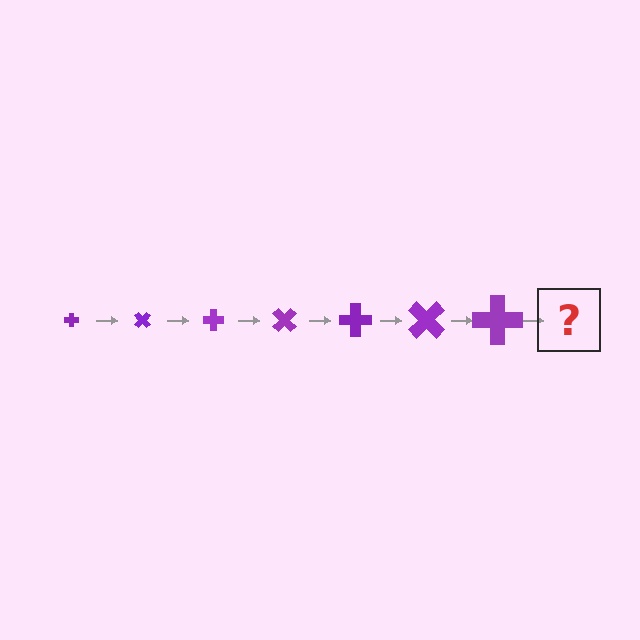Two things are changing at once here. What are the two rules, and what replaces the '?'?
The two rules are that the cross grows larger each step and it rotates 45 degrees each step. The '?' should be a cross, larger than the previous one and rotated 315 degrees from the start.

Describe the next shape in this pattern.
It should be a cross, larger than the previous one and rotated 315 degrees from the start.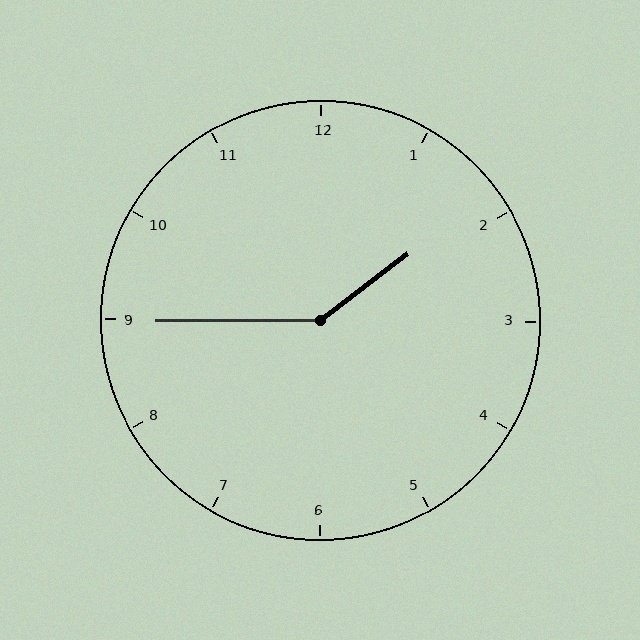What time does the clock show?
1:45.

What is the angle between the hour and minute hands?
Approximately 142 degrees.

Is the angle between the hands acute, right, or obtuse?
It is obtuse.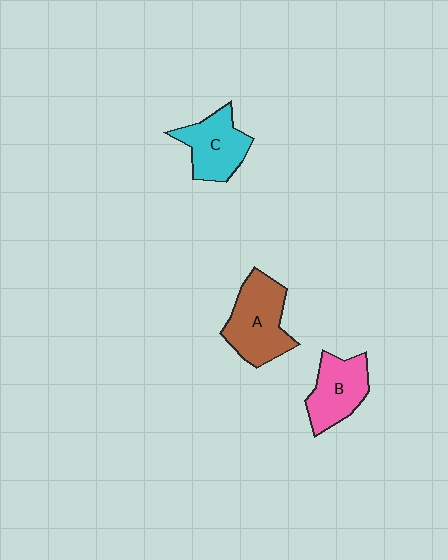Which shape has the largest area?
Shape A (brown).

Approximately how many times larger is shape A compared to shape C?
Approximately 1.3 times.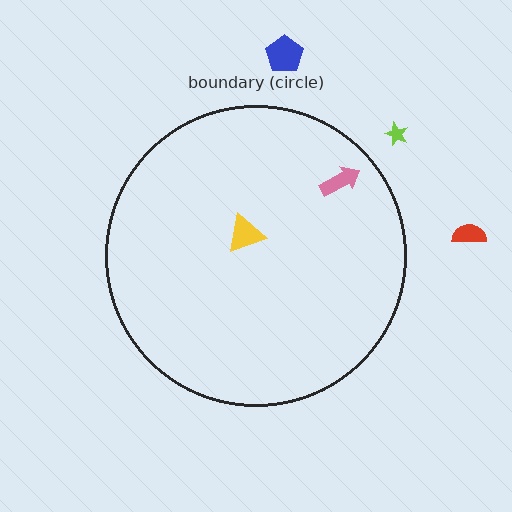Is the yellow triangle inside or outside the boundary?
Inside.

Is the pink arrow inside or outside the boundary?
Inside.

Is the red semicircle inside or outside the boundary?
Outside.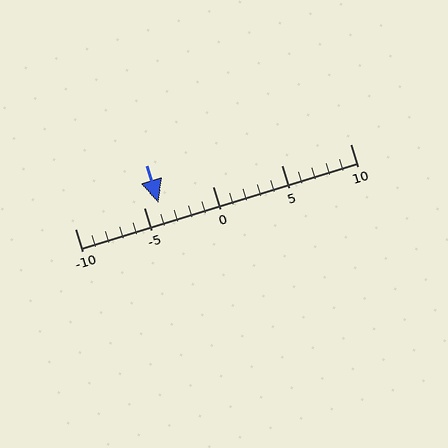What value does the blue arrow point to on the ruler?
The blue arrow points to approximately -4.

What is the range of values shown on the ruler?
The ruler shows values from -10 to 10.